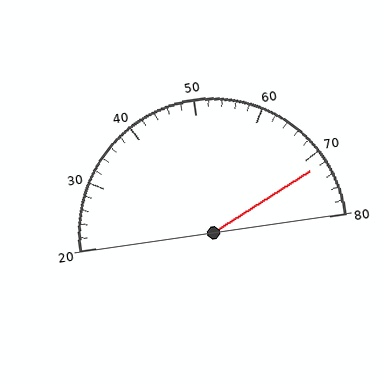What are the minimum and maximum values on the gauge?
The gauge ranges from 20 to 80.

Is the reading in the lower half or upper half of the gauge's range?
The reading is in the upper half of the range (20 to 80).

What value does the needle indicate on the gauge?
The needle indicates approximately 72.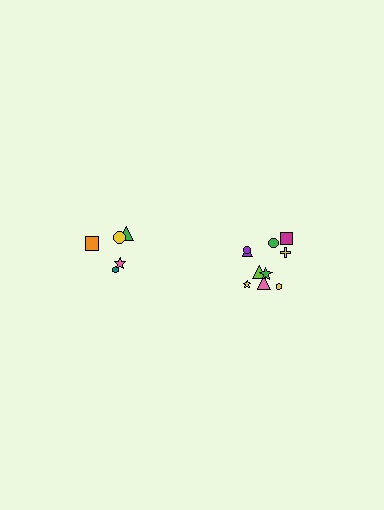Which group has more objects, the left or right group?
The right group.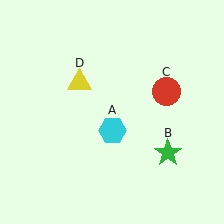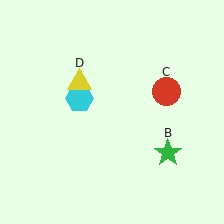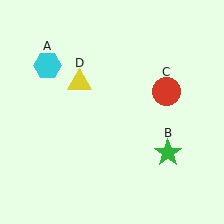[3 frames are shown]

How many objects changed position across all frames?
1 object changed position: cyan hexagon (object A).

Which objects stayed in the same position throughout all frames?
Green star (object B) and red circle (object C) and yellow triangle (object D) remained stationary.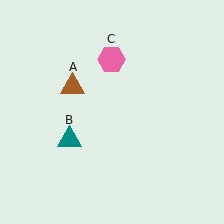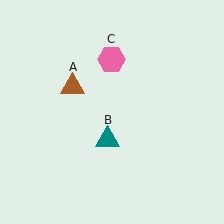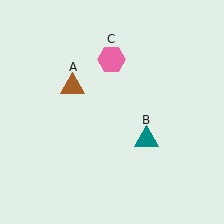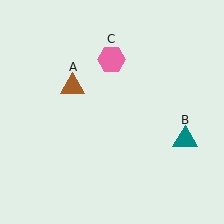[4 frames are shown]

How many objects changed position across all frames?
1 object changed position: teal triangle (object B).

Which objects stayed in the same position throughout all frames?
Brown triangle (object A) and pink hexagon (object C) remained stationary.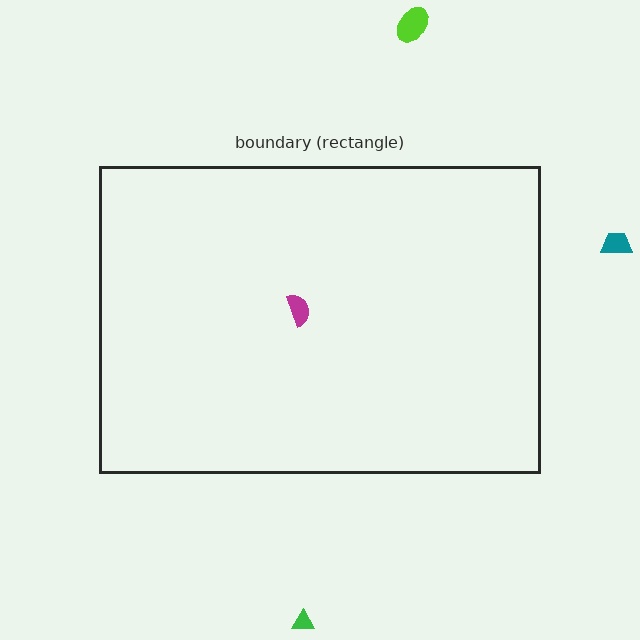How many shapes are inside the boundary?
1 inside, 3 outside.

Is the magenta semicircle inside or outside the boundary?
Inside.